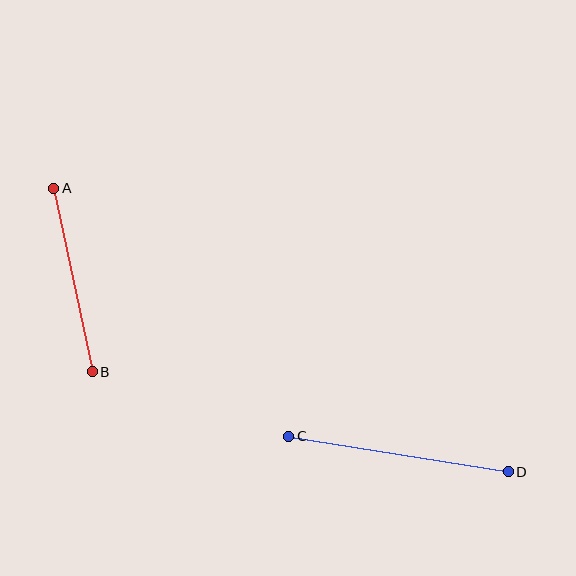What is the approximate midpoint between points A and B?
The midpoint is at approximately (73, 280) pixels.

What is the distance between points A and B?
The distance is approximately 187 pixels.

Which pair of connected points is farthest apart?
Points C and D are farthest apart.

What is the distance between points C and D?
The distance is approximately 222 pixels.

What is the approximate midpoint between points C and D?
The midpoint is at approximately (399, 454) pixels.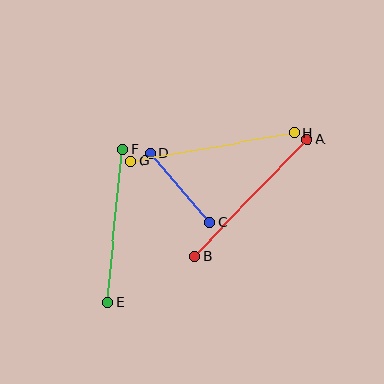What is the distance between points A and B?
The distance is approximately 163 pixels.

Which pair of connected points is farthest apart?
Points G and H are farthest apart.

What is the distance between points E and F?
The distance is approximately 154 pixels.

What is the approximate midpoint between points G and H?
The midpoint is at approximately (213, 147) pixels.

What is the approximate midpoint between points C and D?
The midpoint is at approximately (180, 188) pixels.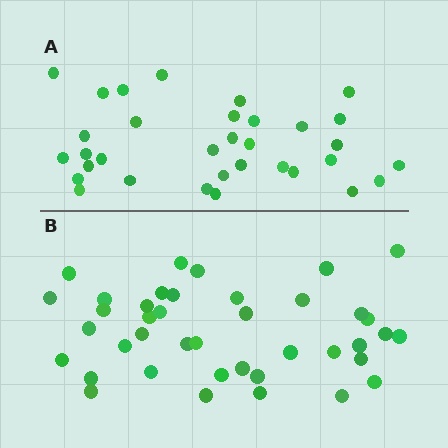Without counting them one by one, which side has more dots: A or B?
Region B (the bottom region) has more dots.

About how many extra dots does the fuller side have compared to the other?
Region B has roughly 8 or so more dots than region A.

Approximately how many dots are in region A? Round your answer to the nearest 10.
About 30 dots. (The exact count is 33, which rounds to 30.)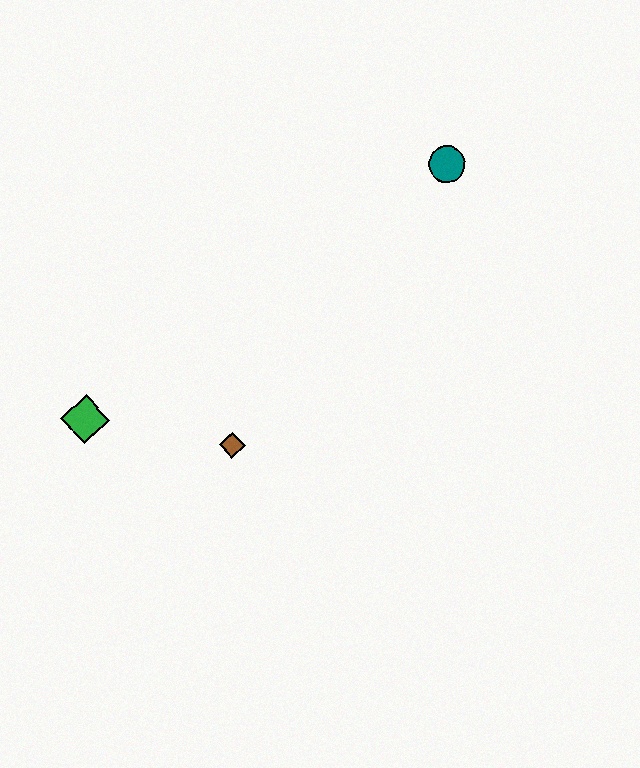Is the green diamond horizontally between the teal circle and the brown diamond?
No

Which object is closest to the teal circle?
The brown diamond is closest to the teal circle.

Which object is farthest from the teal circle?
The green diamond is farthest from the teal circle.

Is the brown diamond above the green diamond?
No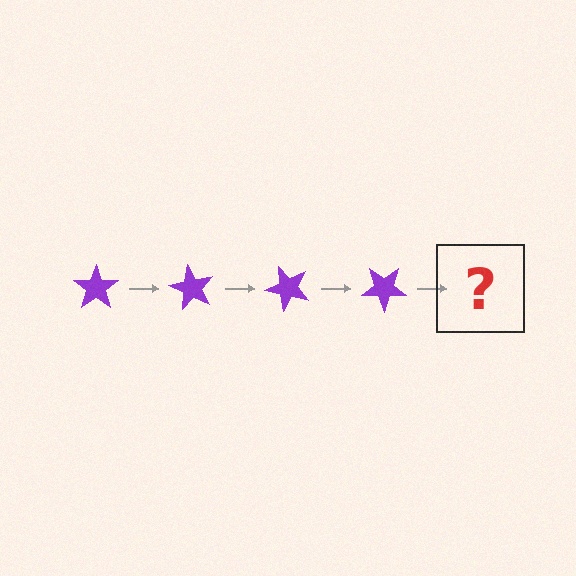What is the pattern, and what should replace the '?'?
The pattern is that the star rotates 60 degrees each step. The '?' should be a purple star rotated 240 degrees.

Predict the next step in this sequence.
The next step is a purple star rotated 240 degrees.